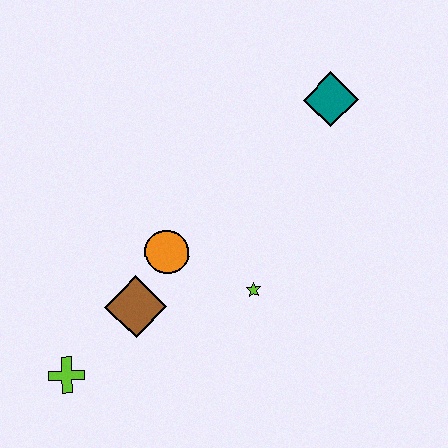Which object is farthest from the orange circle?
The teal diamond is farthest from the orange circle.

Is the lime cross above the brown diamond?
No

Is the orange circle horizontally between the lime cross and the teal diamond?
Yes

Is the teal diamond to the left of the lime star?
No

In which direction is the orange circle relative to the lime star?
The orange circle is to the left of the lime star.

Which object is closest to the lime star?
The orange circle is closest to the lime star.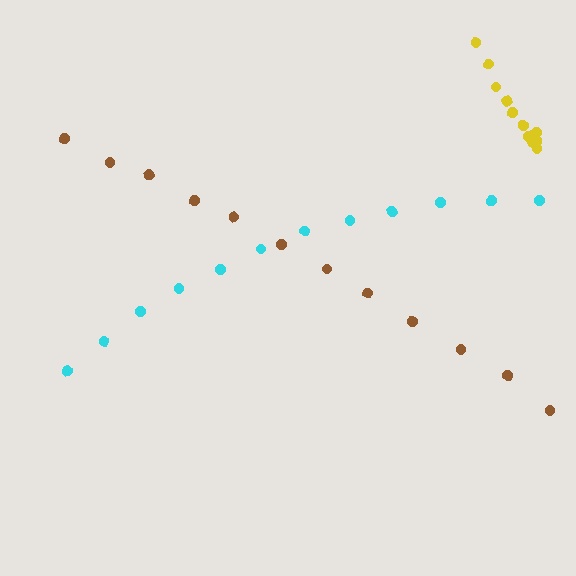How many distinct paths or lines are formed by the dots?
There are 3 distinct paths.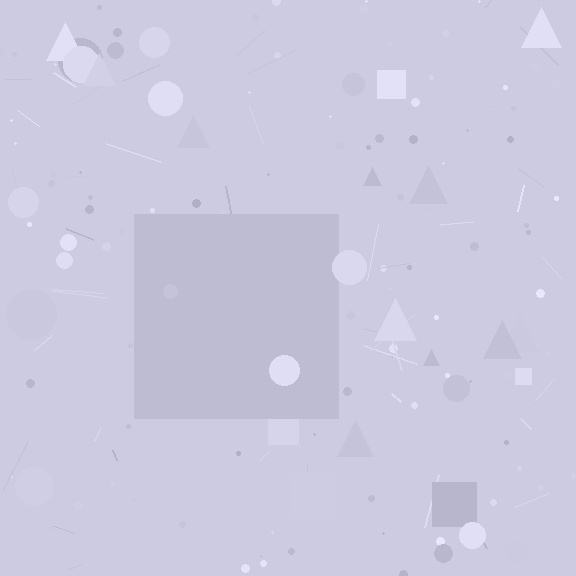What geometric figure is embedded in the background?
A square is embedded in the background.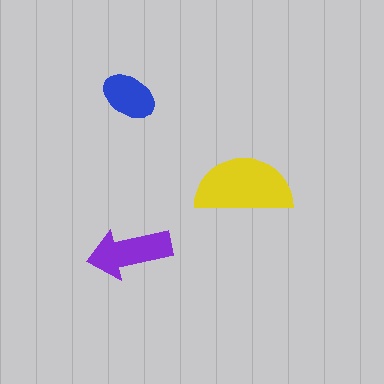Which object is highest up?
The blue ellipse is topmost.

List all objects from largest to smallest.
The yellow semicircle, the purple arrow, the blue ellipse.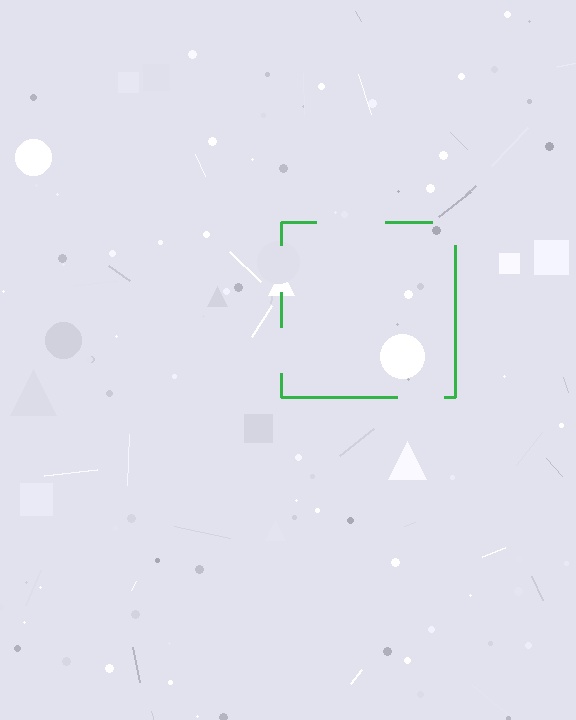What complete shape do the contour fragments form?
The contour fragments form a square.